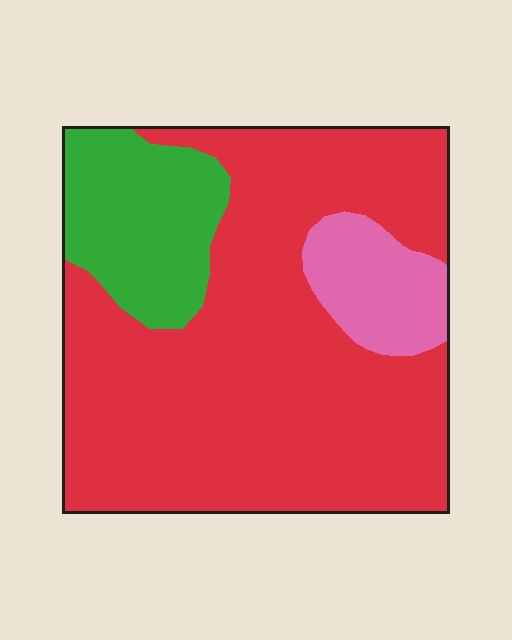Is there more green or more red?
Red.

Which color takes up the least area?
Pink, at roughly 10%.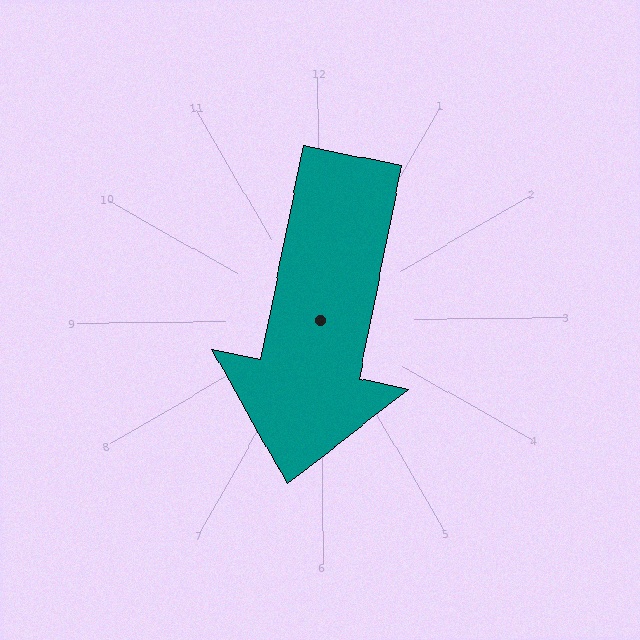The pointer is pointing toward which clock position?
Roughly 6 o'clock.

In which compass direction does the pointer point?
South.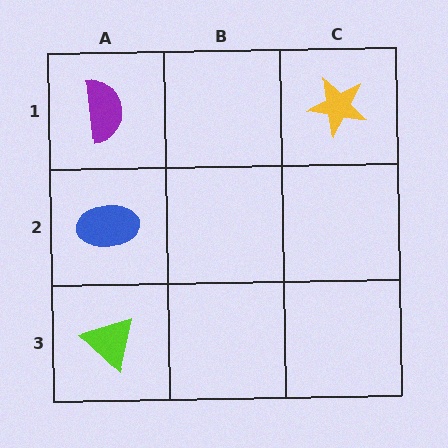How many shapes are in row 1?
2 shapes.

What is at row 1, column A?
A purple semicircle.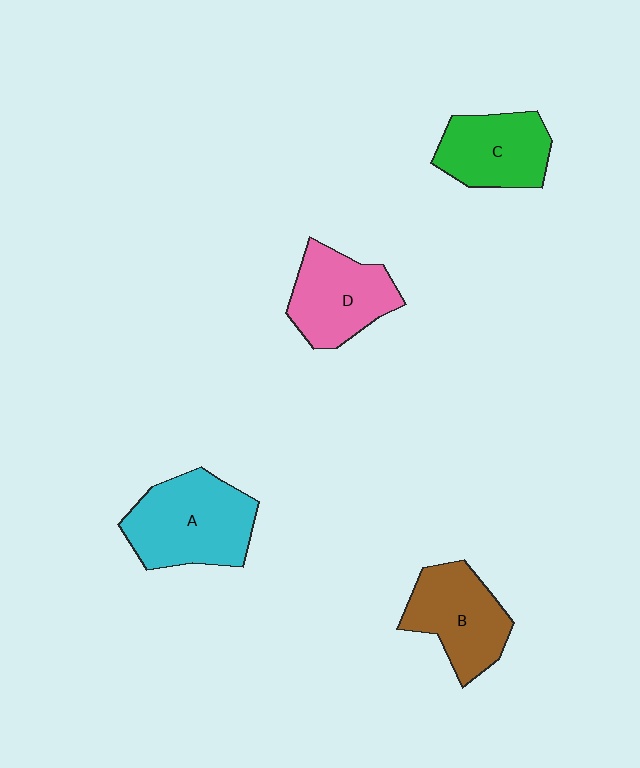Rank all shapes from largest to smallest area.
From largest to smallest: A (cyan), B (brown), D (pink), C (green).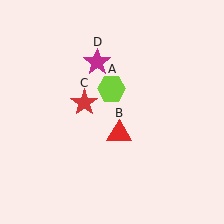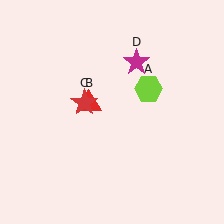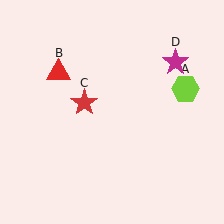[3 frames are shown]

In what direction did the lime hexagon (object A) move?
The lime hexagon (object A) moved right.